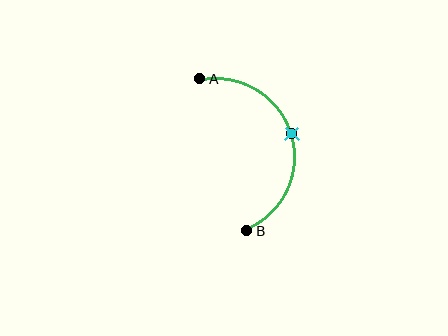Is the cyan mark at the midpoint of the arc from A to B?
Yes. The cyan mark lies on the arc at equal arc-length from both A and B — it is the arc midpoint.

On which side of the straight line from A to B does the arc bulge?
The arc bulges to the right of the straight line connecting A and B.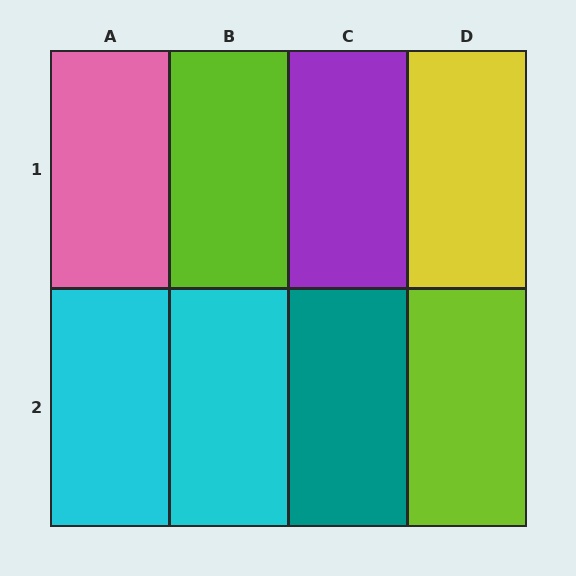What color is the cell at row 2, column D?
Lime.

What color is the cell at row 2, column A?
Cyan.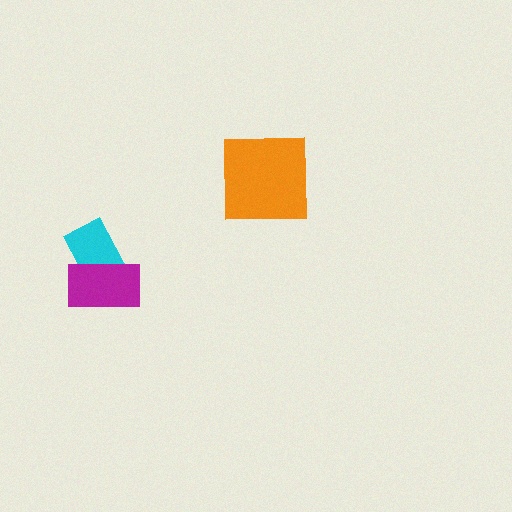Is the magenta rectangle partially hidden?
No, no other shape covers it.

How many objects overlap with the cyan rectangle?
1 object overlaps with the cyan rectangle.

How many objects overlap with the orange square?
0 objects overlap with the orange square.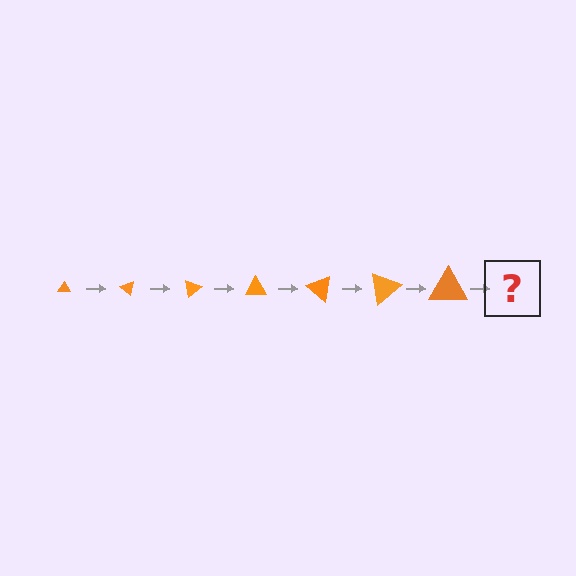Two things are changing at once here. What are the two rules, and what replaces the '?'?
The two rules are that the triangle grows larger each step and it rotates 40 degrees each step. The '?' should be a triangle, larger than the previous one and rotated 280 degrees from the start.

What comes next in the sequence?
The next element should be a triangle, larger than the previous one and rotated 280 degrees from the start.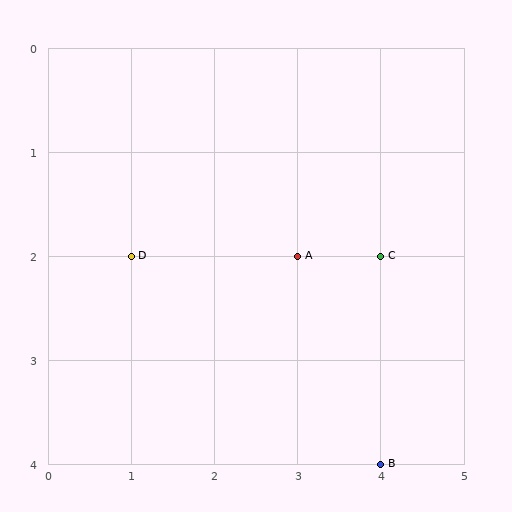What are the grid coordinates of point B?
Point B is at grid coordinates (4, 4).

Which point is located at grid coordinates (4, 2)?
Point C is at (4, 2).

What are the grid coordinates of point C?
Point C is at grid coordinates (4, 2).